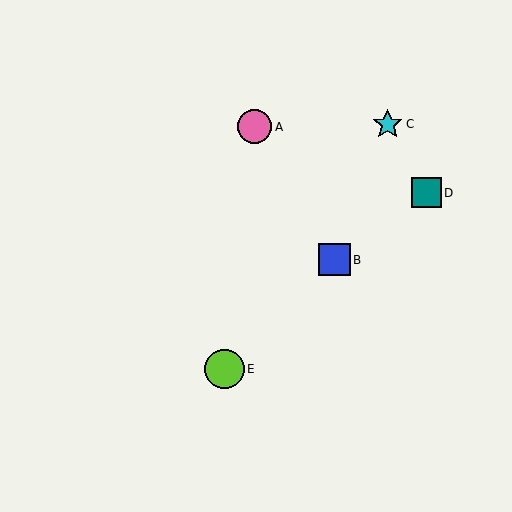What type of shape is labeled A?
Shape A is a pink circle.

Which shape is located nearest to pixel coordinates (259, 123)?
The pink circle (labeled A) at (255, 127) is nearest to that location.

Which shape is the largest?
The lime circle (labeled E) is the largest.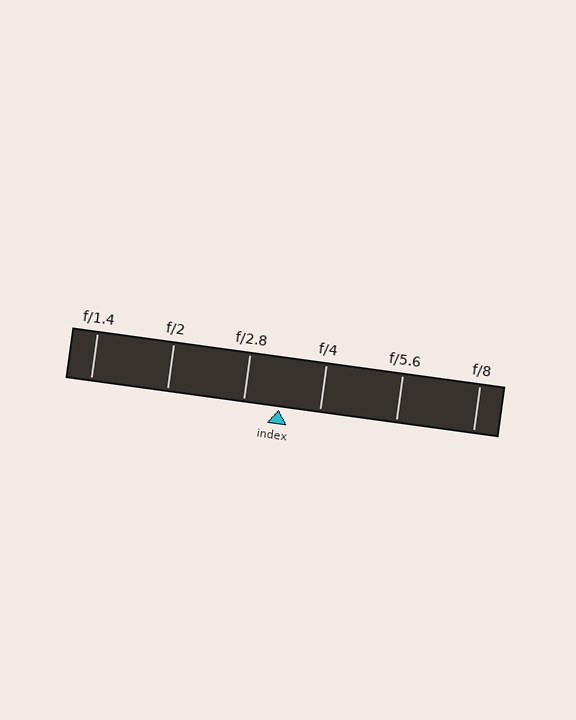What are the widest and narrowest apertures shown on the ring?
The widest aperture shown is f/1.4 and the narrowest is f/8.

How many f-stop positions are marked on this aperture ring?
There are 6 f-stop positions marked.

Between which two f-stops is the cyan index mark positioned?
The index mark is between f/2.8 and f/4.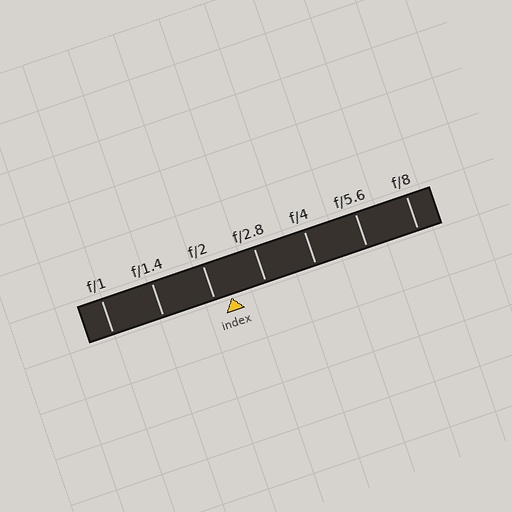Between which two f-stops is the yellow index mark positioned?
The index mark is between f/2 and f/2.8.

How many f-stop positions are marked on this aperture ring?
There are 7 f-stop positions marked.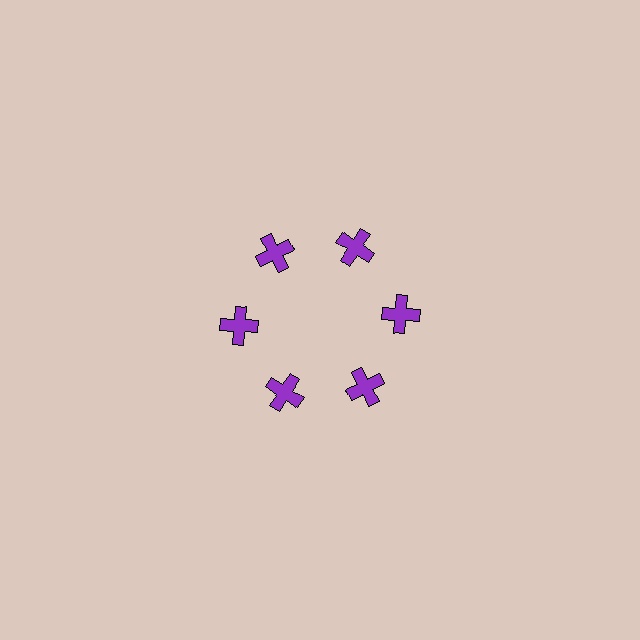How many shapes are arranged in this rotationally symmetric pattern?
There are 6 shapes, arranged in 6 groups of 1.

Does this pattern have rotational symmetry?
Yes, this pattern has 6-fold rotational symmetry. It looks the same after rotating 60 degrees around the center.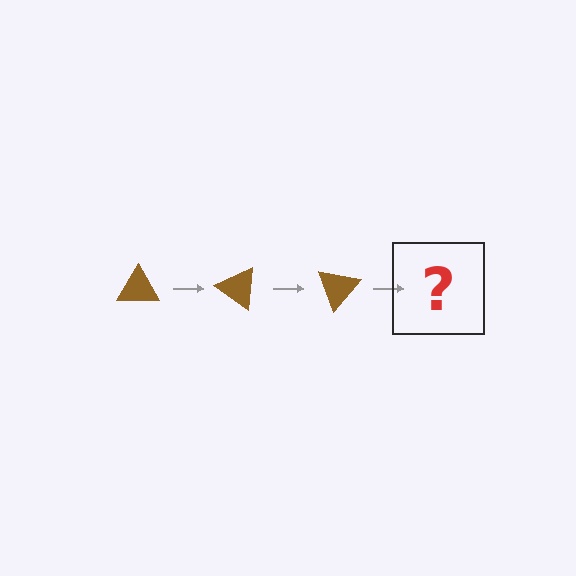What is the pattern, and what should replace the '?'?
The pattern is that the triangle rotates 35 degrees each step. The '?' should be a brown triangle rotated 105 degrees.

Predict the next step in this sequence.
The next step is a brown triangle rotated 105 degrees.